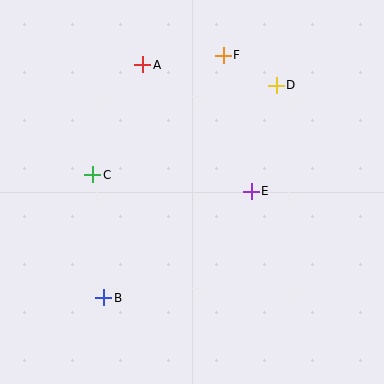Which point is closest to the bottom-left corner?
Point B is closest to the bottom-left corner.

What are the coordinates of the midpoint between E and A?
The midpoint between E and A is at (197, 128).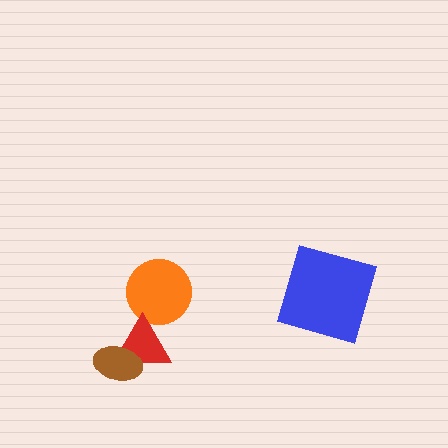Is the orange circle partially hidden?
Yes, it is partially covered by another shape.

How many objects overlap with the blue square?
0 objects overlap with the blue square.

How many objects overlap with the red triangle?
2 objects overlap with the red triangle.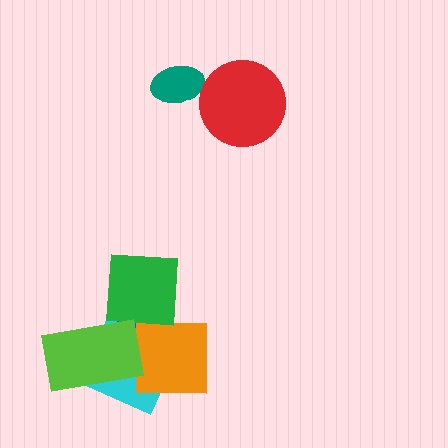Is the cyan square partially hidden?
Yes, it is partially covered by another shape.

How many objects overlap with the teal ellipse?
0 objects overlap with the teal ellipse.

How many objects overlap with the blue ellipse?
4 objects overlap with the blue ellipse.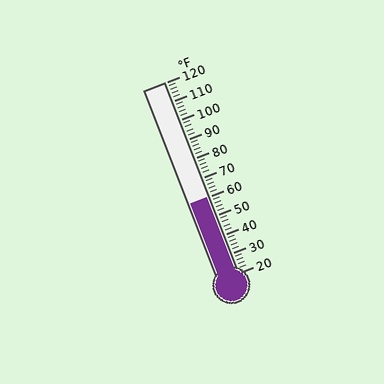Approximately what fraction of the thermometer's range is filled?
The thermometer is filled to approximately 40% of its range.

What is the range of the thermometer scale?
The thermometer scale ranges from 20°F to 120°F.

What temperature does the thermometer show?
The thermometer shows approximately 60°F.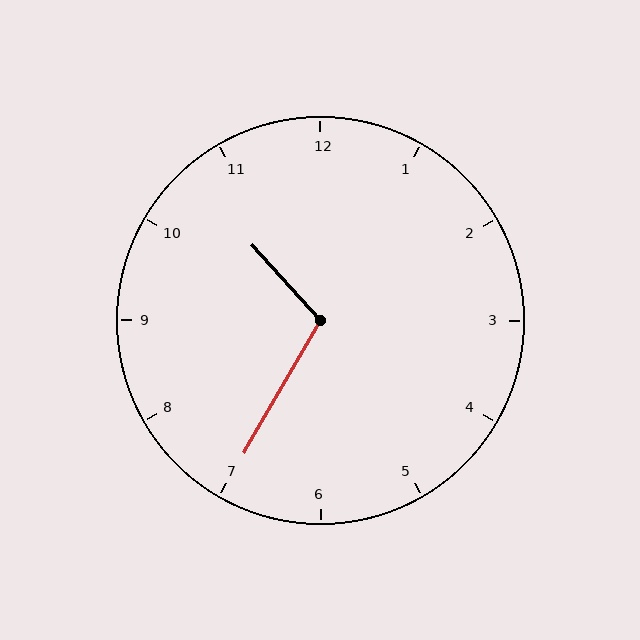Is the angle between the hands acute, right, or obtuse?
It is obtuse.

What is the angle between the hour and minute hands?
Approximately 108 degrees.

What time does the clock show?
10:35.